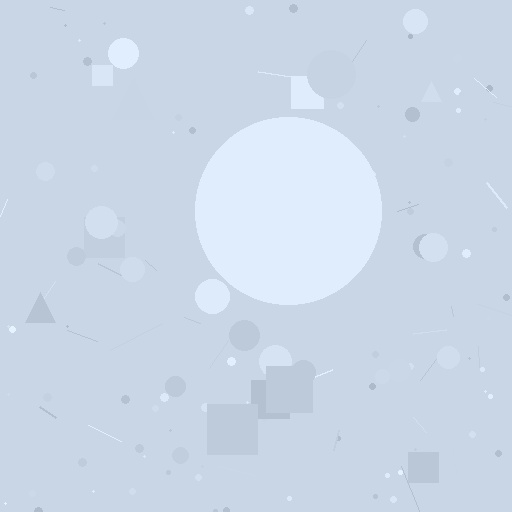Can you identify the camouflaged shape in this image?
The camouflaged shape is a circle.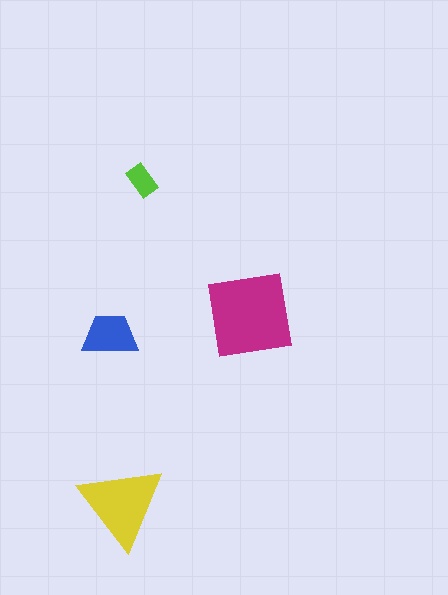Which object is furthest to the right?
The magenta square is rightmost.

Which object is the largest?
The magenta square.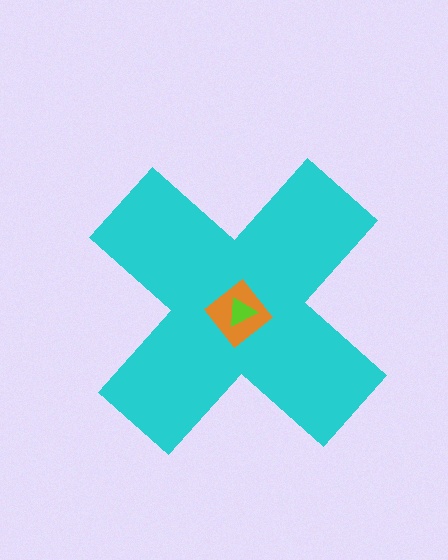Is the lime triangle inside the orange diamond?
Yes.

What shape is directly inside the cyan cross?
The orange diamond.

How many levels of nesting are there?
3.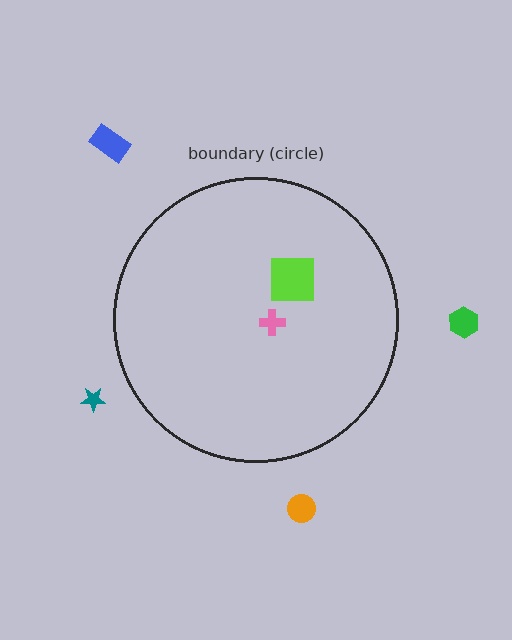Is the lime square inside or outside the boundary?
Inside.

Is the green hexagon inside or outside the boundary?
Outside.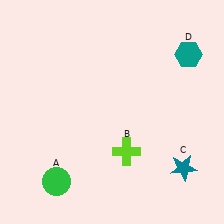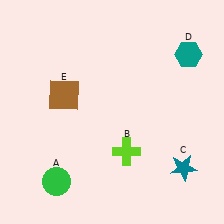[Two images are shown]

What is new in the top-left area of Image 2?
A brown square (E) was added in the top-left area of Image 2.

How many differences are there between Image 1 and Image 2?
There is 1 difference between the two images.